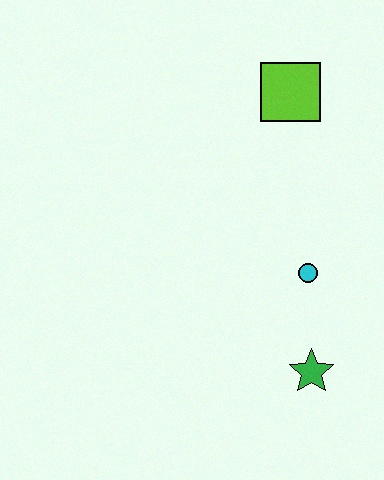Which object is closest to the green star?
The cyan circle is closest to the green star.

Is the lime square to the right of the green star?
No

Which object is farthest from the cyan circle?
The lime square is farthest from the cyan circle.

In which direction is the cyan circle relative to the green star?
The cyan circle is above the green star.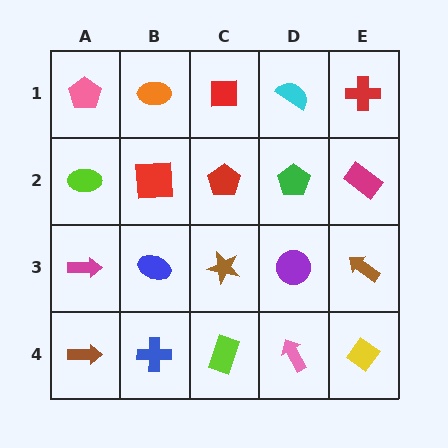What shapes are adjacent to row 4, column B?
A blue ellipse (row 3, column B), a brown arrow (row 4, column A), a lime rectangle (row 4, column C).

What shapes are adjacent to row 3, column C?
A red pentagon (row 2, column C), a lime rectangle (row 4, column C), a blue ellipse (row 3, column B), a purple circle (row 3, column D).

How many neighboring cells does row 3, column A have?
3.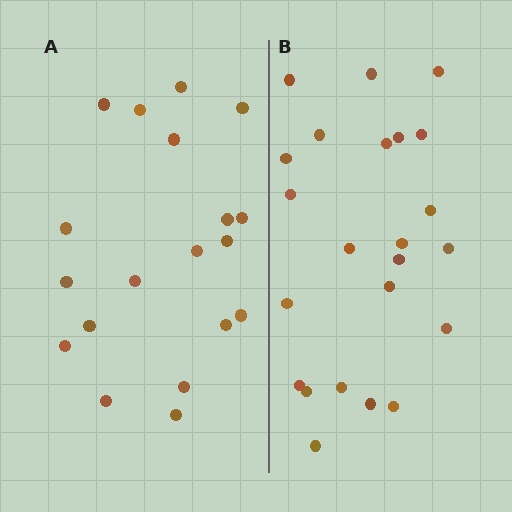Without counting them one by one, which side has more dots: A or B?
Region B (the right region) has more dots.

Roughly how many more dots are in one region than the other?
Region B has about 4 more dots than region A.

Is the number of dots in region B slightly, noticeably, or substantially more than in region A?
Region B has only slightly more — the two regions are fairly close. The ratio is roughly 1.2 to 1.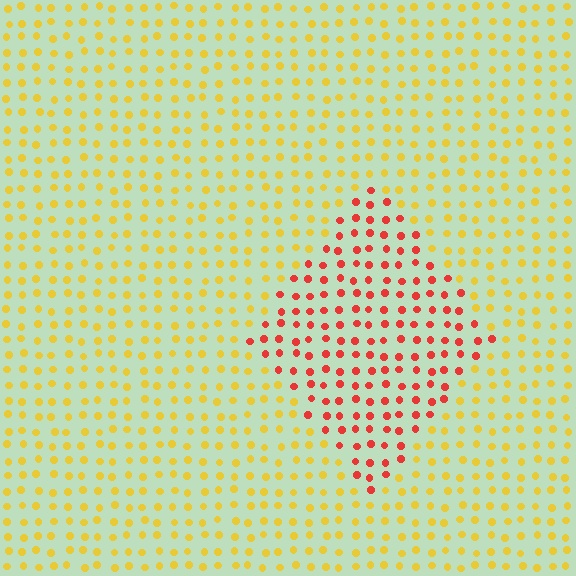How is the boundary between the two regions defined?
The boundary is defined purely by a slight shift in hue (about 50 degrees). Spacing, size, and orientation are identical on both sides.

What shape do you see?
I see a diamond.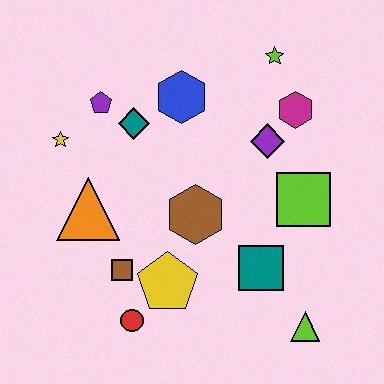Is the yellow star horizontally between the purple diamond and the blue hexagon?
No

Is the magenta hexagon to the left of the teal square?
No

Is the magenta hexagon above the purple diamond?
Yes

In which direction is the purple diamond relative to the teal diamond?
The purple diamond is to the right of the teal diamond.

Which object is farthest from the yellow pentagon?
The lime star is farthest from the yellow pentagon.